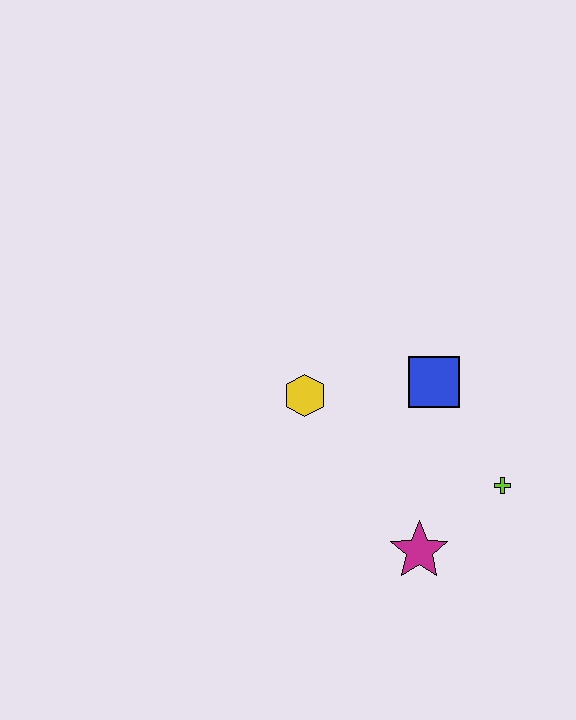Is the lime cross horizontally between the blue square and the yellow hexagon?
No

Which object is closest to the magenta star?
The lime cross is closest to the magenta star.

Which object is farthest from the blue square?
The magenta star is farthest from the blue square.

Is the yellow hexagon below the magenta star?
No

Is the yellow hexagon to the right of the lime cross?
No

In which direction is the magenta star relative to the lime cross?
The magenta star is to the left of the lime cross.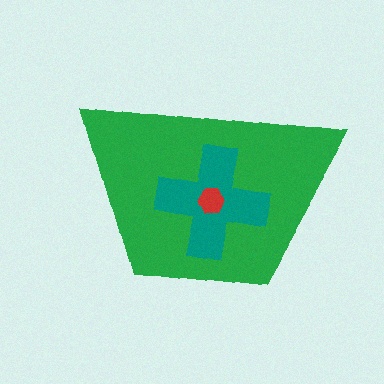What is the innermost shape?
The red hexagon.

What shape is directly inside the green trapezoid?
The teal cross.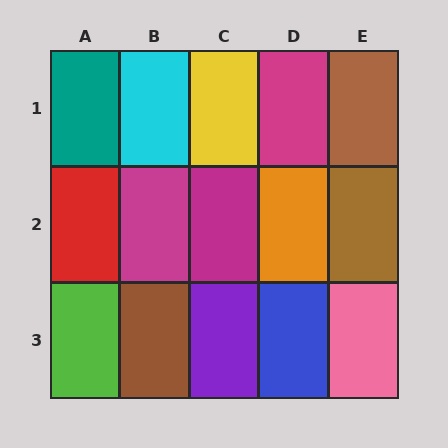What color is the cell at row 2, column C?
Magenta.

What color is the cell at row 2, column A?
Red.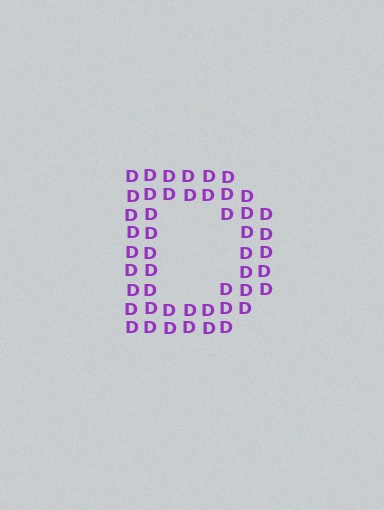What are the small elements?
The small elements are letter D's.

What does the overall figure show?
The overall figure shows the letter D.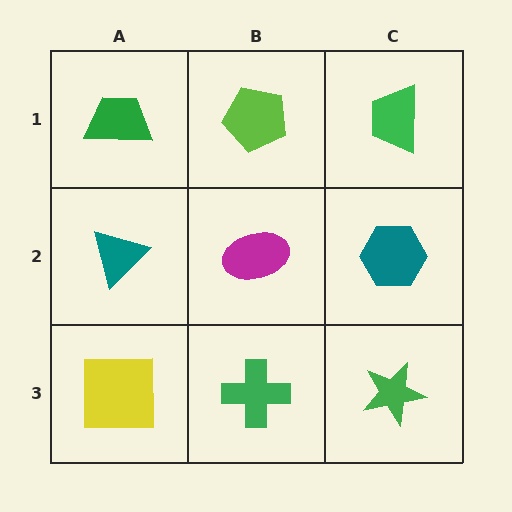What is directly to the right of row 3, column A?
A green cross.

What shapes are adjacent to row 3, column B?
A magenta ellipse (row 2, column B), a yellow square (row 3, column A), a green star (row 3, column C).